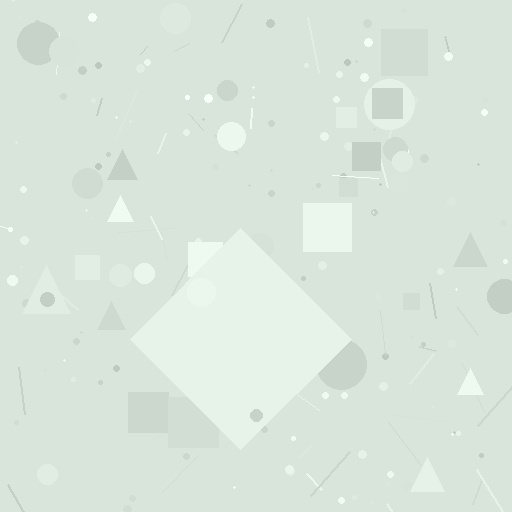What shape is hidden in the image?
A diamond is hidden in the image.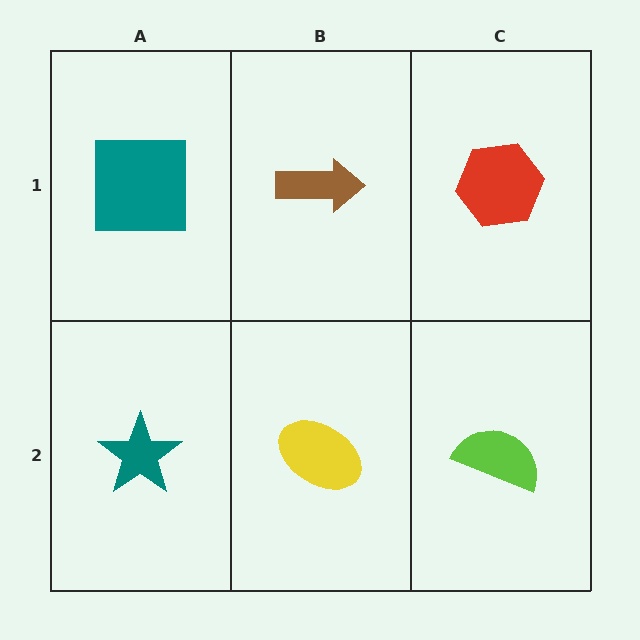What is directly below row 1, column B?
A yellow ellipse.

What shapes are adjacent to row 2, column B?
A brown arrow (row 1, column B), a teal star (row 2, column A), a lime semicircle (row 2, column C).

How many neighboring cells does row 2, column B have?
3.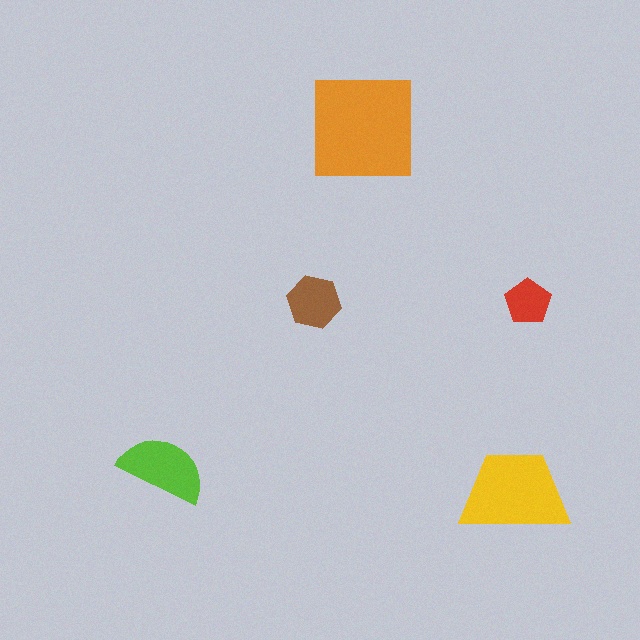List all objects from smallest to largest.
The red pentagon, the brown hexagon, the lime semicircle, the yellow trapezoid, the orange square.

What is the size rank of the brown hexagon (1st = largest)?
4th.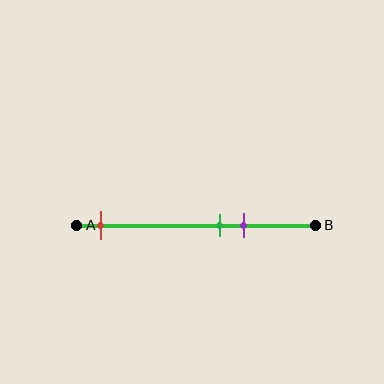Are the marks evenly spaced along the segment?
No, the marks are not evenly spaced.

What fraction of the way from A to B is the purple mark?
The purple mark is approximately 70% (0.7) of the way from A to B.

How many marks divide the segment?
There are 3 marks dividing the segment.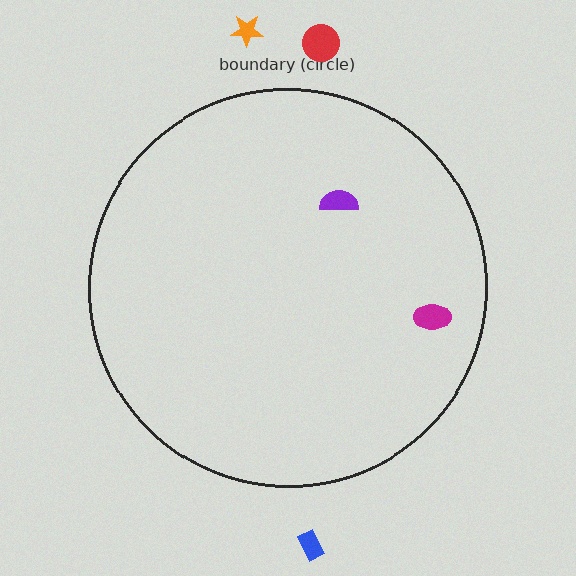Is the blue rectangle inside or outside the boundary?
Outside.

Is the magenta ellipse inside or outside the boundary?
Inside.